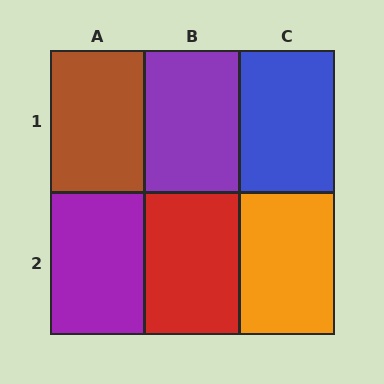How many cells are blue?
1 cell is blue.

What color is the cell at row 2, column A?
Purple.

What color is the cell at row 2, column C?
Orange.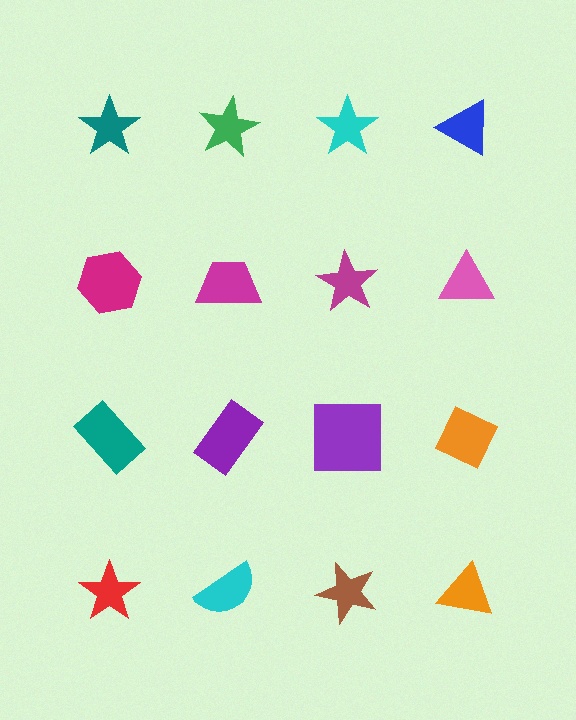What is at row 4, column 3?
A brown star.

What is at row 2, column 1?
A magenta hexagon.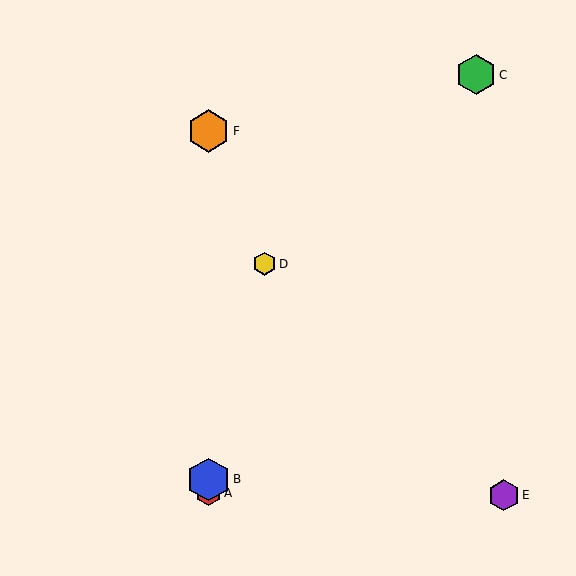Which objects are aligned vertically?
Objects A, B, F are aligned vertically.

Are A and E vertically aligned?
No, A is at x≈208 and E is at x≈504.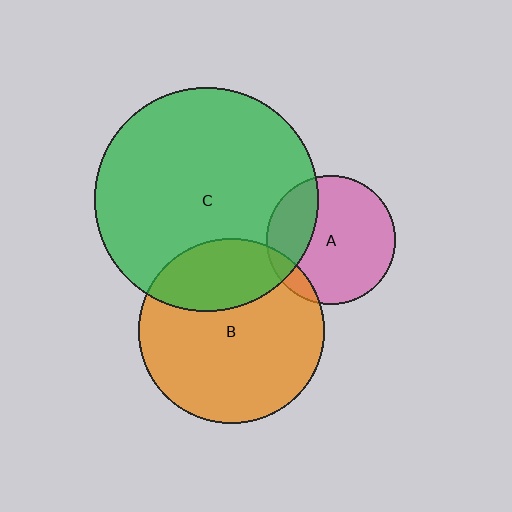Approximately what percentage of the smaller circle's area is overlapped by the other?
Approximately 10%.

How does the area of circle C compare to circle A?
Approximately 3.0 times.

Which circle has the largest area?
Circle C (green).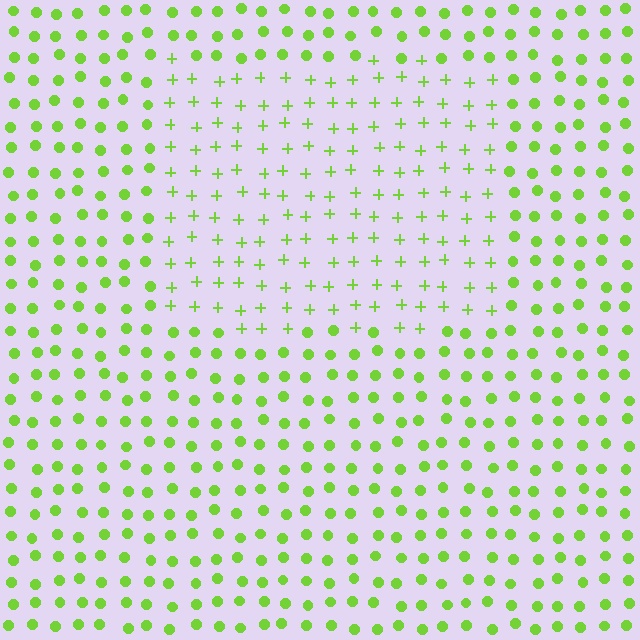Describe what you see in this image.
The image is filled with small lime elements arranged in a uniform grid. A rectangle-shaped region contains plus signs, while the surrounding area contains circles. The boundary is defined purely by the change in element shape.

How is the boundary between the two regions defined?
The boundary is defined by a change in element shape: plus signs inside vs. circles outside. All elements share the same color and spacing.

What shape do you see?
I see a rectangle.